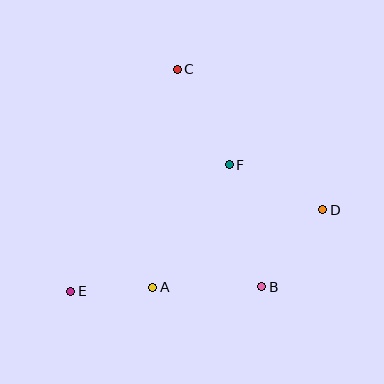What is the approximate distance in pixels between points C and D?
The distance between C and D is approximately 203 pixels.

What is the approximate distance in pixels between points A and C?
The distance between A and C is approximately 220 pixels.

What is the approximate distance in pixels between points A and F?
The distance between A and F is approximately 145 pixels.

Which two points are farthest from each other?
Points D and E are farthest from each other.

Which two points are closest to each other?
Points A and E are closest to each other.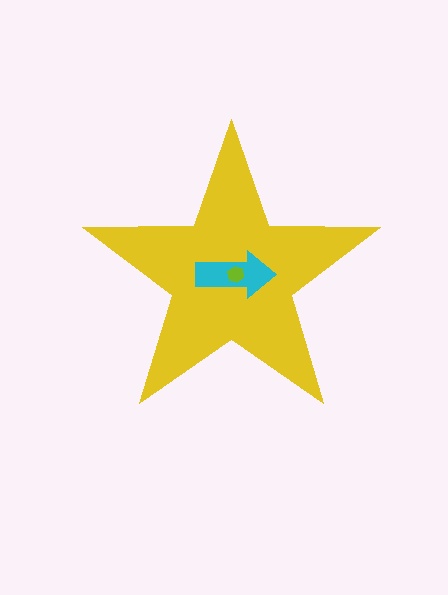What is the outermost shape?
The yellow star.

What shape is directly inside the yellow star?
The cyan arrow.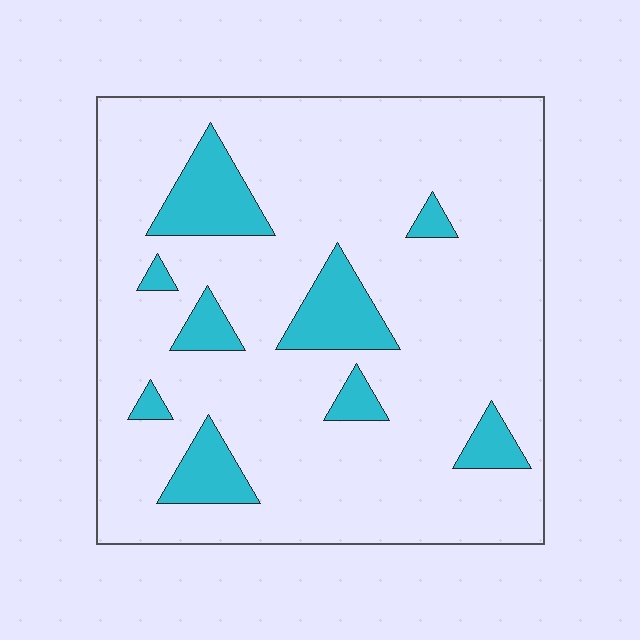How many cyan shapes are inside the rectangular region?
9.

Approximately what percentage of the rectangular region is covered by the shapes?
Approximately 15%.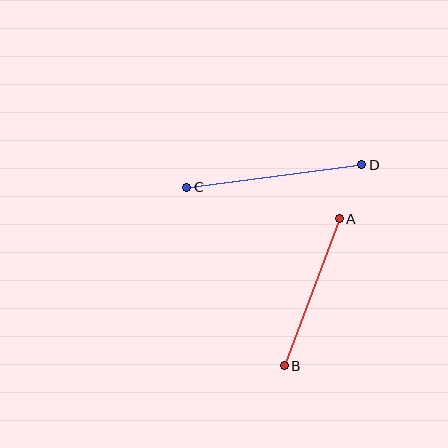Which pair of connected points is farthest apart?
Points C and D are farthest apart.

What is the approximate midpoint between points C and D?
The midpoint is at approximately (274, 176) pixels.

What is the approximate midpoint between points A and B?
The midpoint is at approximately (312, 292) pixels.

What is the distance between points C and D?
The distance is approximately 177 pixels.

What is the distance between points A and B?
The distance is approximately 157 pixels.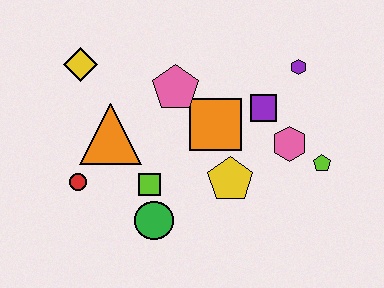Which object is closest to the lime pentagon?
The pink hexagon is closest to the lime pentagon.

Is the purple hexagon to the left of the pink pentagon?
No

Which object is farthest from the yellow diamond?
The lime pentagon is farthest from the yellow diamond.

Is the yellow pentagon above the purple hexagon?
No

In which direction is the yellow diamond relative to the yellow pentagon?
The yellow diamond is to the left of the yellow pentagon.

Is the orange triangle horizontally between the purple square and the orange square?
No